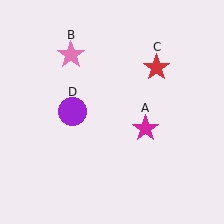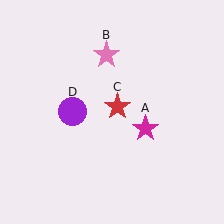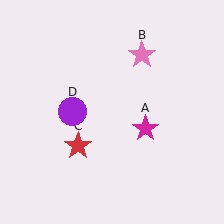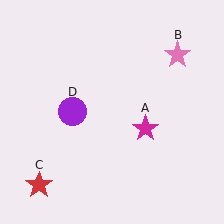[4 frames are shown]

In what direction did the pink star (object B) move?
The pink star (object B) moved right.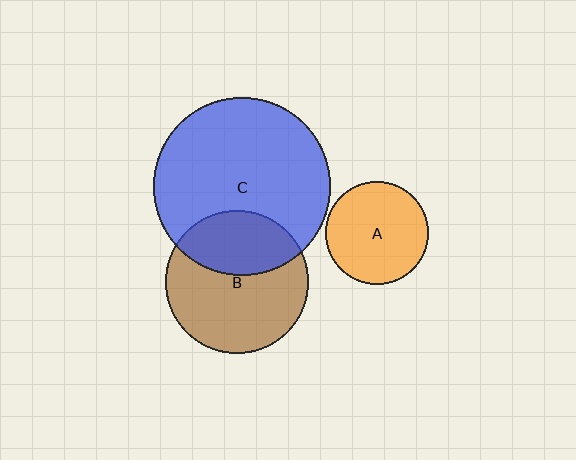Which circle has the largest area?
Circle C (blue).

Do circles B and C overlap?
Yes.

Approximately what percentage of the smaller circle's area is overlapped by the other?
Approximately 35%.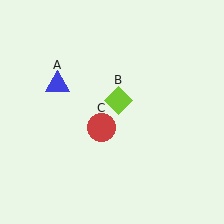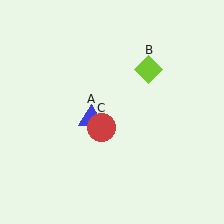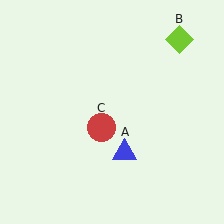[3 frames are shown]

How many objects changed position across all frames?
2 objects changed position: blue triangle (object A), lime diamond (object B).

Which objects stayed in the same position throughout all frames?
Red circle (object C) remained stationary.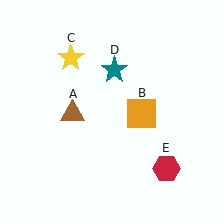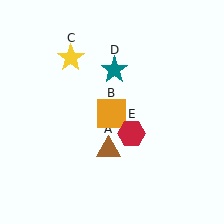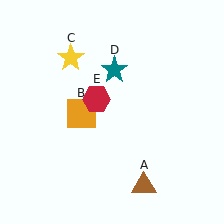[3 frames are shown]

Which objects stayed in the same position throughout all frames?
Yellow star (object C) and teal star (object D) remained stationary.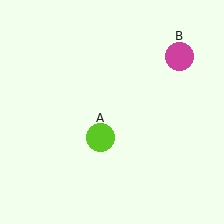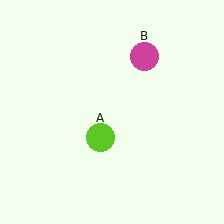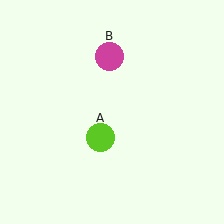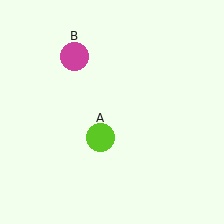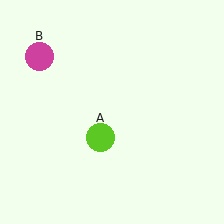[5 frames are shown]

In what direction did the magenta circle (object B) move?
The magenta circle (object B) moved left.